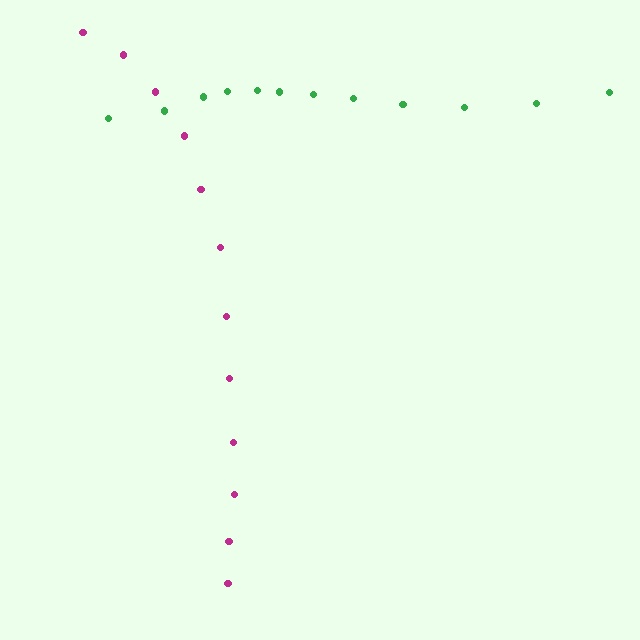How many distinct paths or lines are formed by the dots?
There are 2 distinct paths.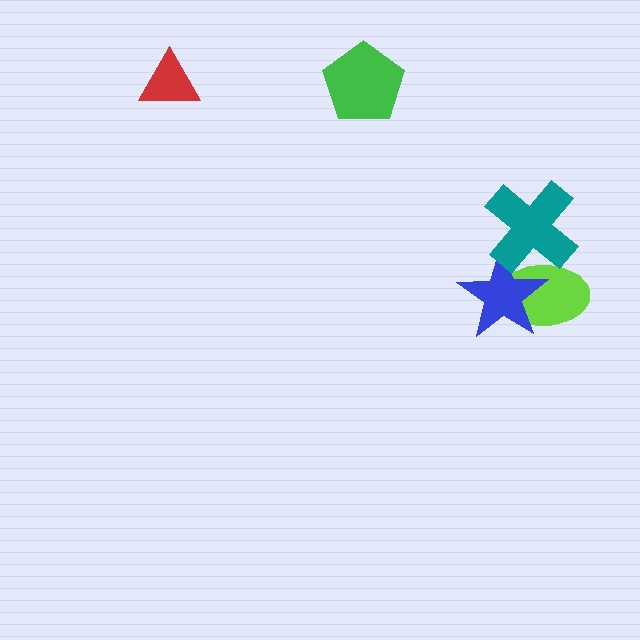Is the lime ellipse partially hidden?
Yes, it is partially covered by another shape.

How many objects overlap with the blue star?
2 objects overlap with the blue star.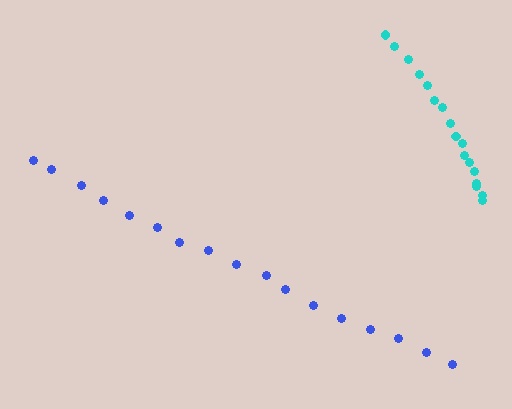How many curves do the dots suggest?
There are 2 distinct paths.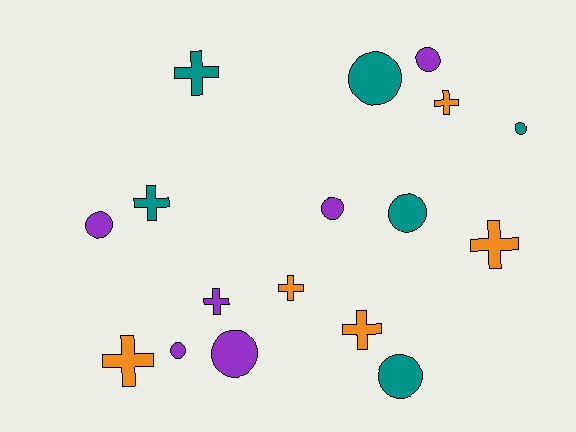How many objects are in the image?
There are 17 objects.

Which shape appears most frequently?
Circle, with 9 objects.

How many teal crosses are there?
There are 2 teal crosses.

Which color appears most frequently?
Purple, with 6 objects.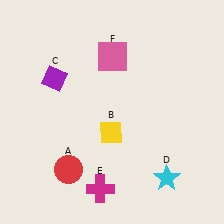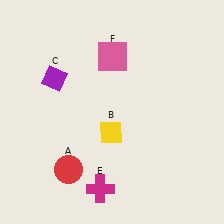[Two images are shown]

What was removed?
The cyan star (D) was removed in Image 2.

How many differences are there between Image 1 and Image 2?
There is 1 difference between the two images.